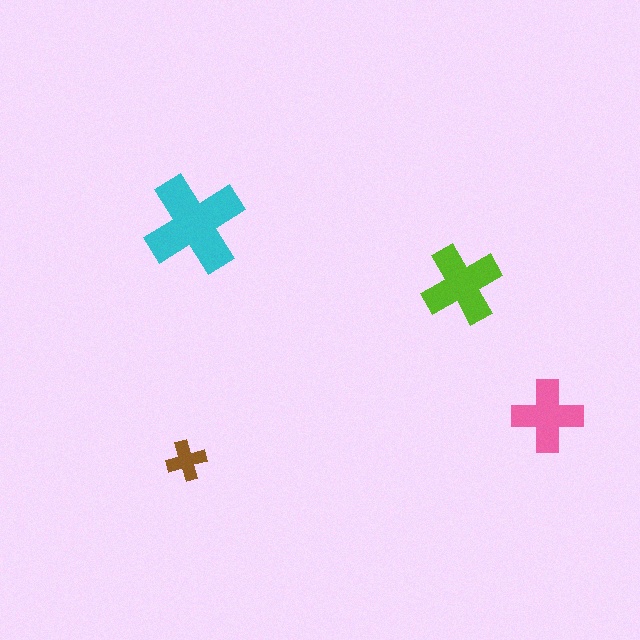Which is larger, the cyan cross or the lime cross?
The cyan one.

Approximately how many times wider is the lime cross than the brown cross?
About 2 times wider.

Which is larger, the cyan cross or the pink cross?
The cyan one.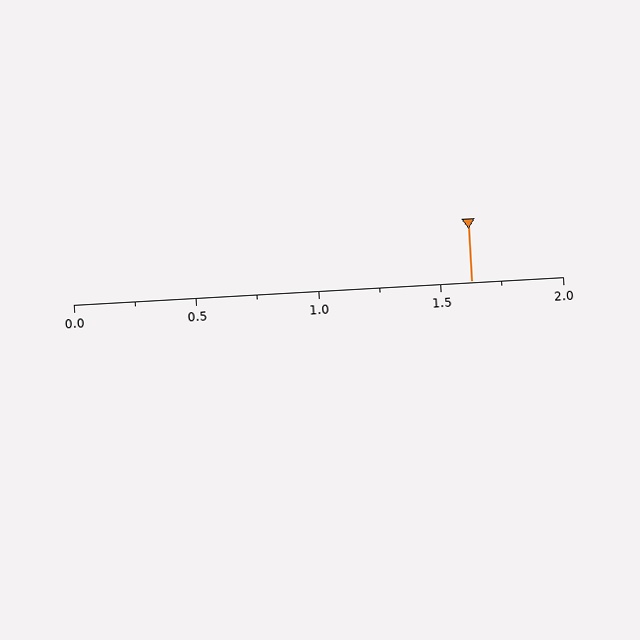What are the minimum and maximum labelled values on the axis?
The axis runs from 0.0 to 2.0.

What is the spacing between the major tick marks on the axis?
The major ticks are spaced 0.5 apart.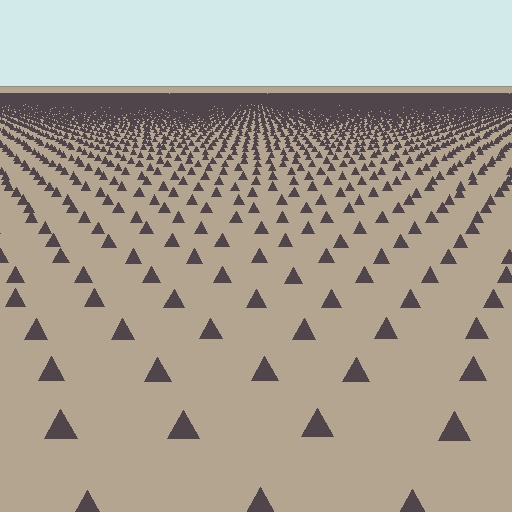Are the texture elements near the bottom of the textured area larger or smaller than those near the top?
Larger. Near the bottom, elements are closer to the viewer and appear at a bigger on-screen size.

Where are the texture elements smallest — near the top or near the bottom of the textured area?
Near the top.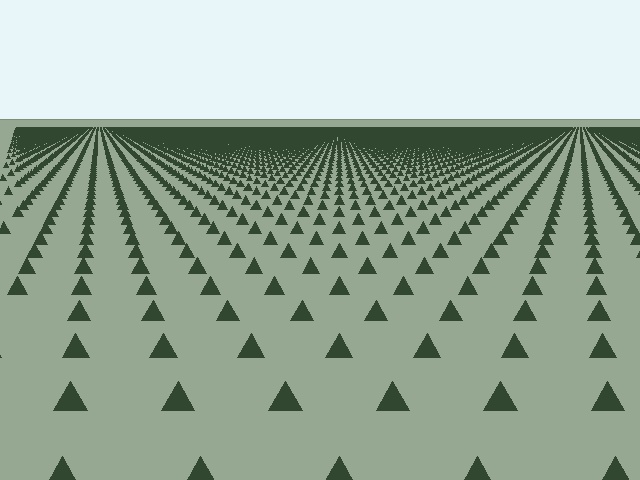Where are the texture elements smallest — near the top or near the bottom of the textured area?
Near the top.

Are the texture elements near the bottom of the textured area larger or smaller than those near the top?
Larger. Near the bottom, elements are closer to the viewer and appear at a bigger on-screen size.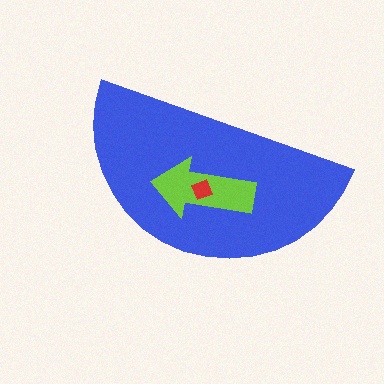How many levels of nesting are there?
3.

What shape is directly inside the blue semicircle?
The lime arrow.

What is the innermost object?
The red square.